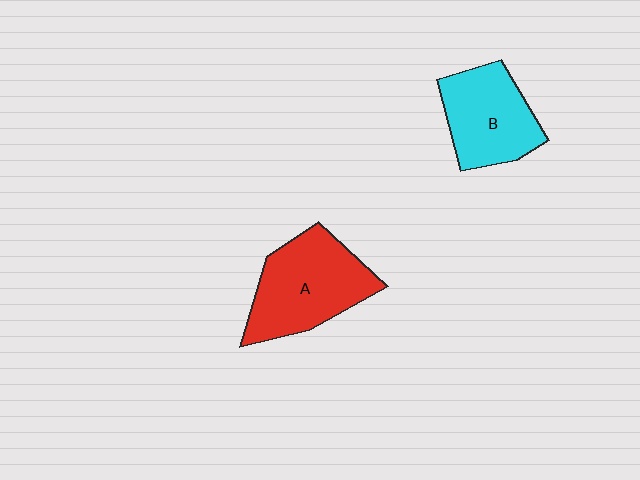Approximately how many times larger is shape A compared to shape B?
Approximately 1.2 times.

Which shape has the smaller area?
Shape B (cyan).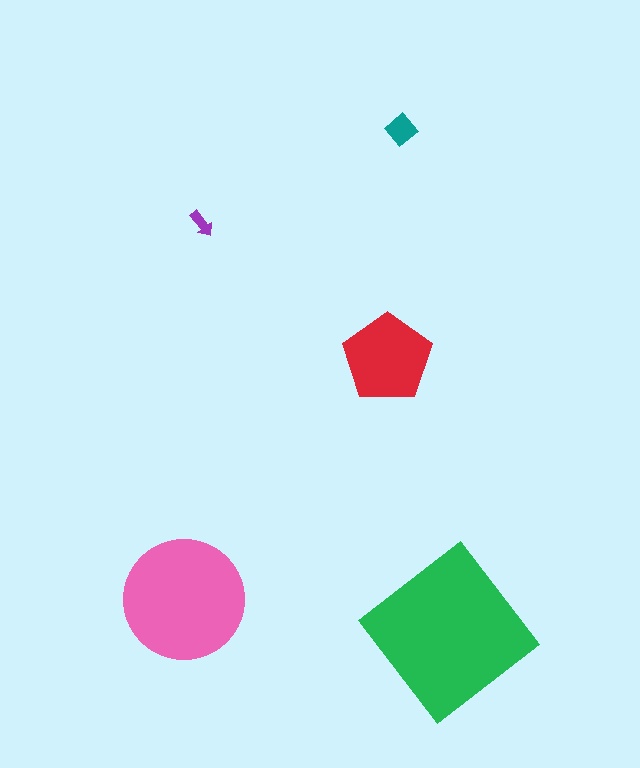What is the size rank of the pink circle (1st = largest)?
2nd.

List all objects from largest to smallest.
The green diamond, the pink circle, the red pentagon, the teal diamond, the purple arrow.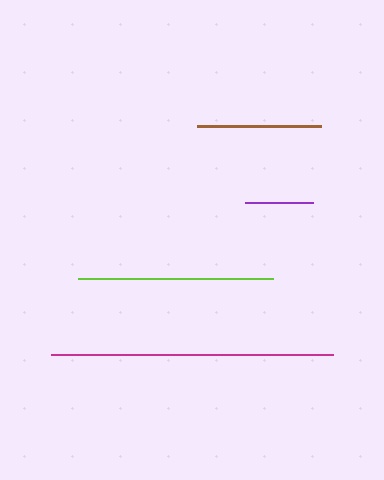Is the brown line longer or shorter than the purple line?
The brown line is longer than the purple line.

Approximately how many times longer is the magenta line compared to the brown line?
The magenta line is approximately 2.3 times the length of the brown line.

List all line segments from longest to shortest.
From longest to shortest: magenta, lime, brown, purple.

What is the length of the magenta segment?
The magenta segment is approximately 282 pixels long.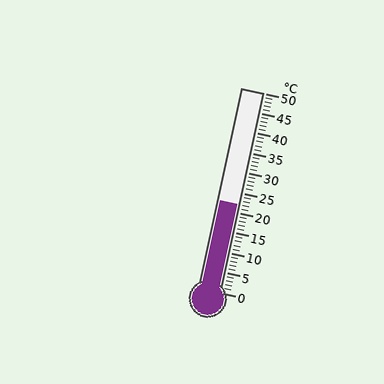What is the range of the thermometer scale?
The thermometer scale ranges from 0°C to 50°C.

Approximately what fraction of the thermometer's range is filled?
The thermometer is filled to approximately 45% of its range.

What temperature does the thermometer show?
The thermometer shows approximately 22°C.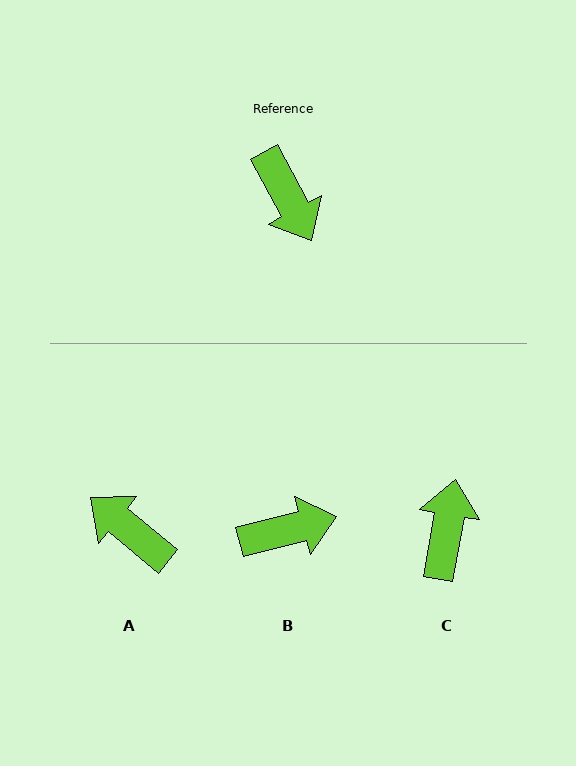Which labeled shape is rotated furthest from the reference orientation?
A, about 157 degrees away.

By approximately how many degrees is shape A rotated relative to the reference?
Approximately 157 degrees clockwise.